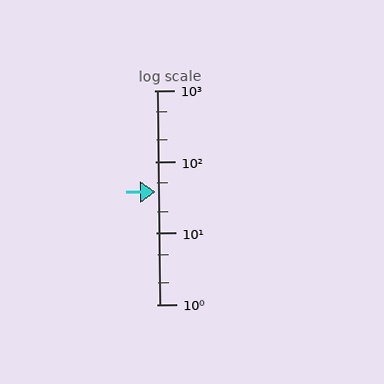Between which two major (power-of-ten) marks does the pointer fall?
The pointer is between 10 and 100.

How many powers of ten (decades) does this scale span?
The scale spans 3 decades, from 1 to 1000.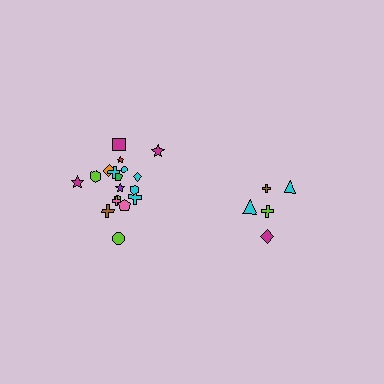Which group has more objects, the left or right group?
The left group.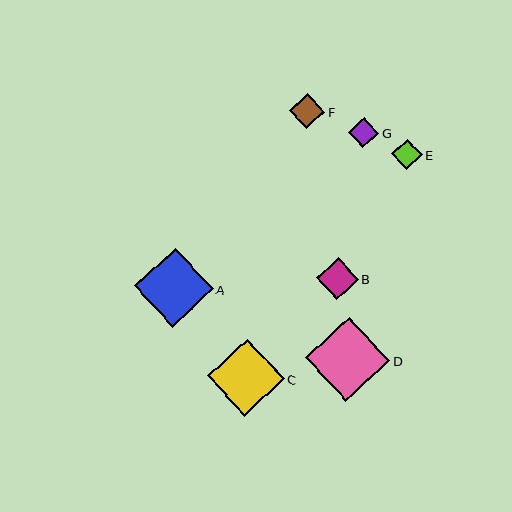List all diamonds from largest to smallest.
From largest to smallest: D, A, C, B, F, E, G.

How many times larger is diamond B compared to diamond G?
Diamond B is approximately 1.4 times the size of diamond G.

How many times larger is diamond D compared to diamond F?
Diamond D is approximately 2.4 times the size of diamond F.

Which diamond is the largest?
Diamond D is the largest with a size of approximately 84 pixels.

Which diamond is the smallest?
Diamond G is the smallest with a size of approximately 30 pixels.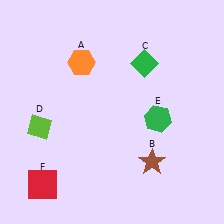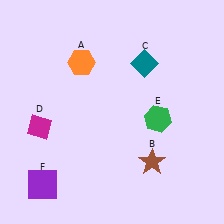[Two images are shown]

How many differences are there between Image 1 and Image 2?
There are 3 differences between the two images.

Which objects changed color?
C changed from green to teal. D changed from lime to magenta. F changed from red to purple.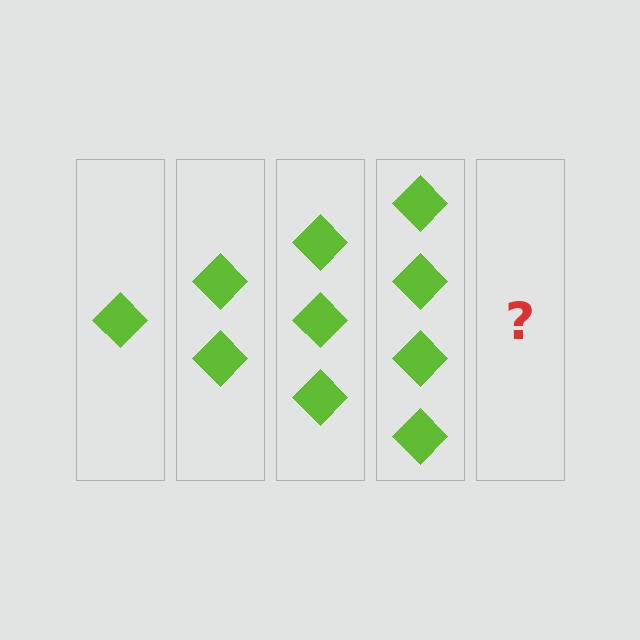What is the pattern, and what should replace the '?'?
The pattern is that each step adds one more diamond. The '?' should be 5 diamonds.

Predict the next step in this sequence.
The next step is 5 diamonds.